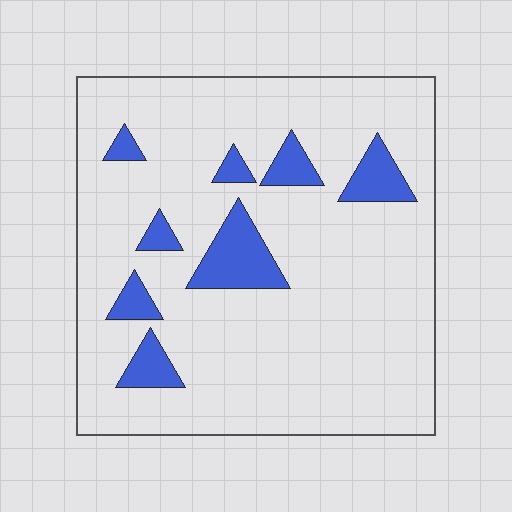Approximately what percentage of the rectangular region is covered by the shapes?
Approximately 15%.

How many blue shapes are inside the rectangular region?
8.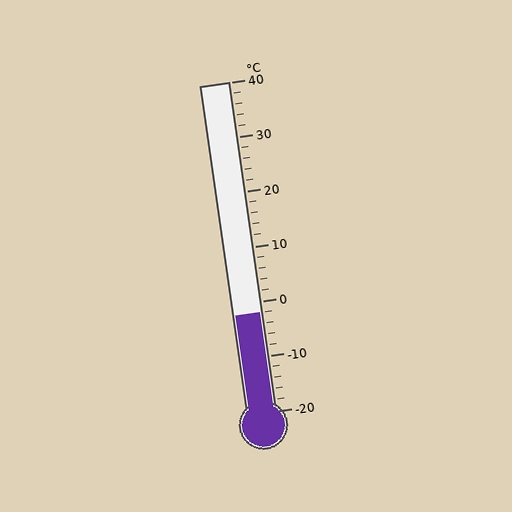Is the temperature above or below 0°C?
The temperature is below 0°C.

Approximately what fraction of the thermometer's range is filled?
The thermometer is filled to approximately 30% of its range.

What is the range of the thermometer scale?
The thermometer scale ranges from -20°C to 40°C.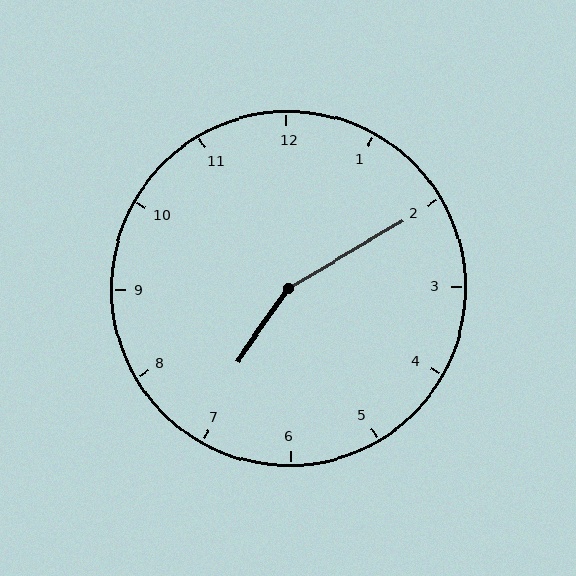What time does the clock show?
7:10.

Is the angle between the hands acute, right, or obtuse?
It is obtuse.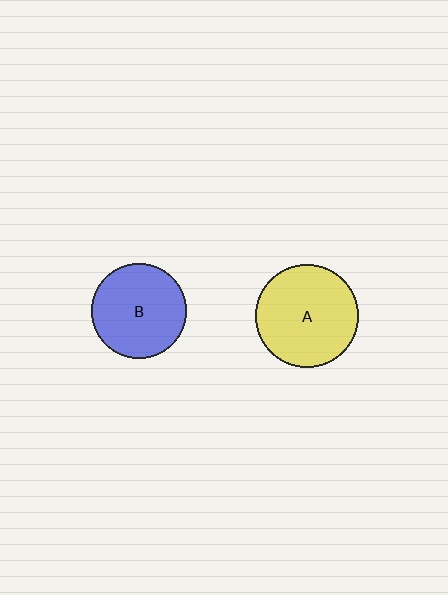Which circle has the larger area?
Circle A (yellow).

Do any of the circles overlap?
No, none of the circles overlap.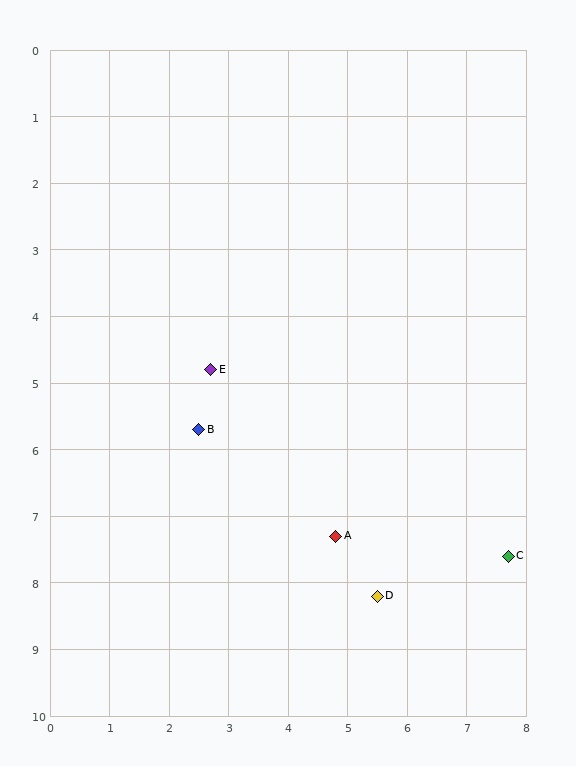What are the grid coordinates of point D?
Point D is at approximately (5.5, 8.2).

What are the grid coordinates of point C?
Point C is at approximately (7.7, 7.6).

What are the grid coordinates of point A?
Point A is at approximately (4.8, 7.3).